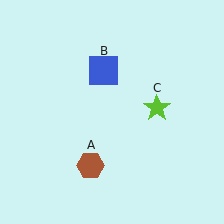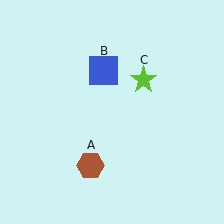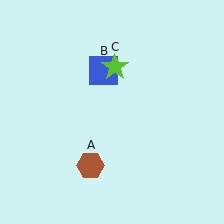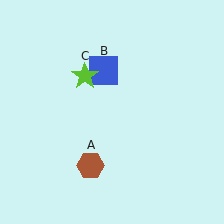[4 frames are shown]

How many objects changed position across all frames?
1 object changed position: lime star (object C).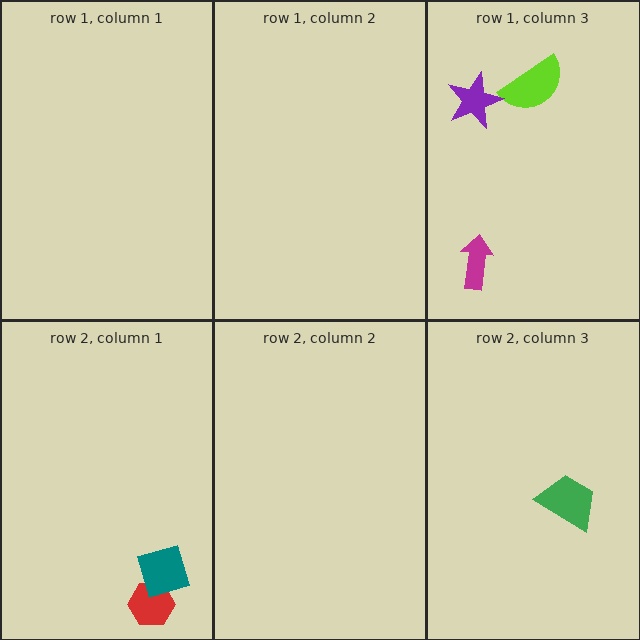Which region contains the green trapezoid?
The row 2, column 3 region.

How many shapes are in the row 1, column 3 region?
3.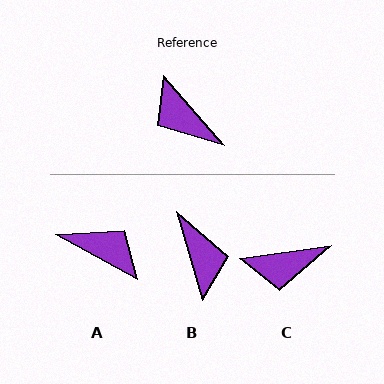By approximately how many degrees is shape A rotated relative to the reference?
Approximately 159 degrees clockwise.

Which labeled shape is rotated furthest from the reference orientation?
A, about 159 degrees away.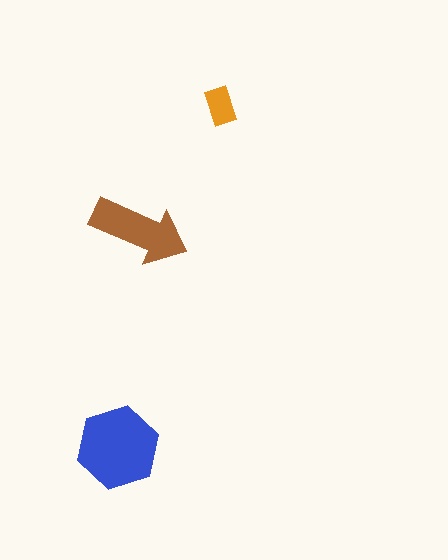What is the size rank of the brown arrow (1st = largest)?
2nd.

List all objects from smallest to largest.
The orange rectangle, the brown arrow, the blue hexagon.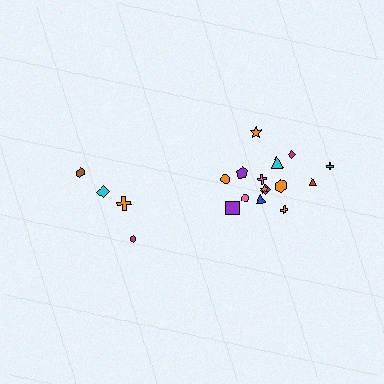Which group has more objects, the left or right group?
The right group.